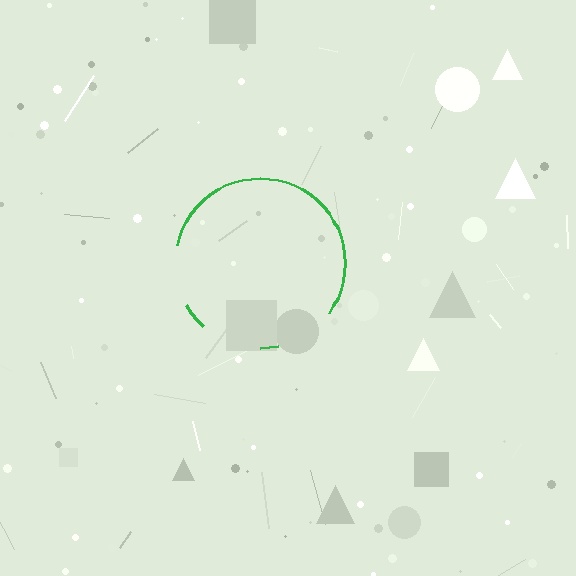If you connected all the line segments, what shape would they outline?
They would outline a circle.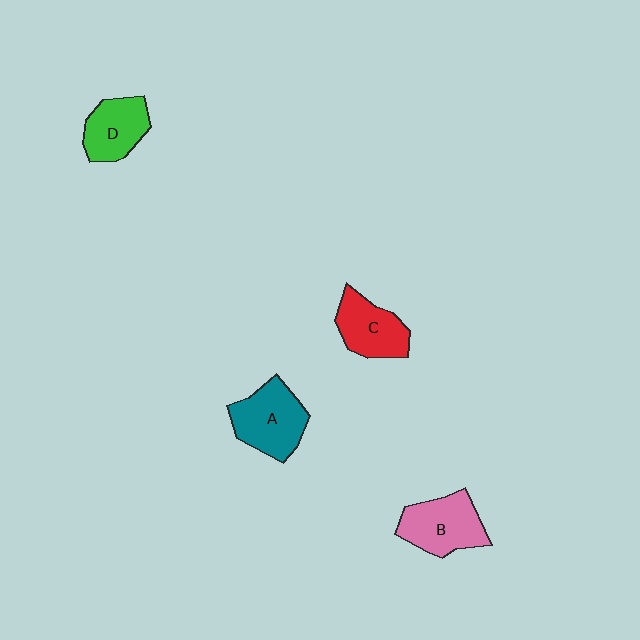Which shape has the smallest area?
Shape D (green).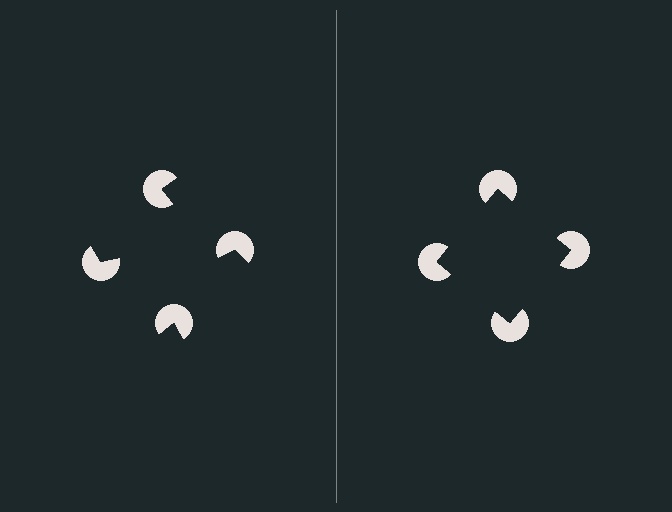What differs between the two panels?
The pac-man discs are positioned identically on both sides; only the wedge orientations differ. On the right they align to a square; on the left they are misaligned.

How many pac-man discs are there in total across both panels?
8 — 4 on each side.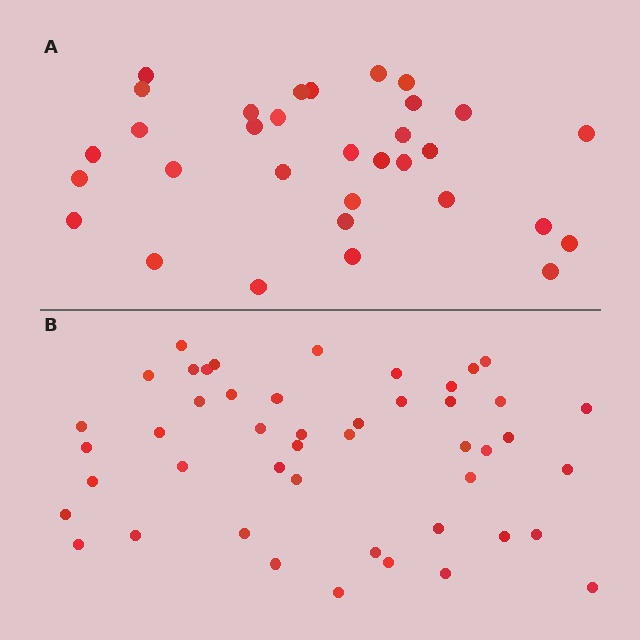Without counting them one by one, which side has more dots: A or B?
Region B (the bottom region) has more dots.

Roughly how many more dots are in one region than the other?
Region B has approximately 15 more dots than region A.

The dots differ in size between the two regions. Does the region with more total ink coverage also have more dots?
No. Region A has more total ink coverage because its dots are larger, but region B actually contains more individual dots. Total area can be misleading — the number of items is what matters here.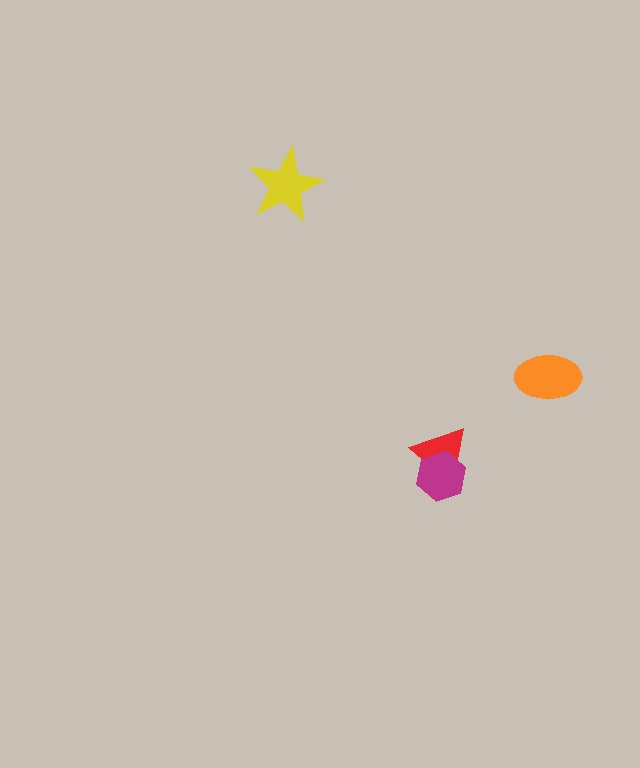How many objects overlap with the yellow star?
0 objects overlap with the yellow star.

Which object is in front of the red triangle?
The magenta hexagon is in front of the red triangle.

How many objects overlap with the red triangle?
1 object overlaps with the red triangle.